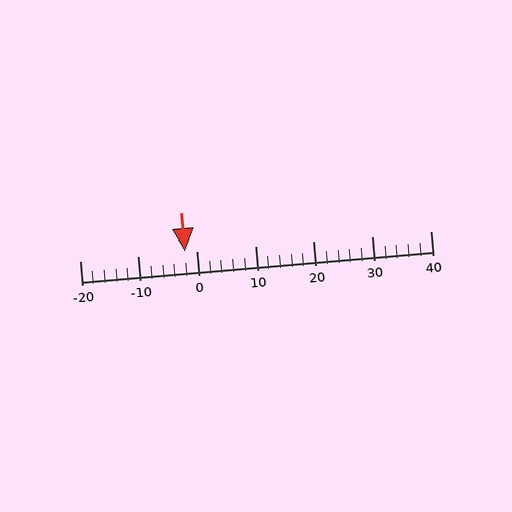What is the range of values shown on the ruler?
The ruler shows values from -20 to 40.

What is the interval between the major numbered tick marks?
The major tick marks are spaced 10 units apart.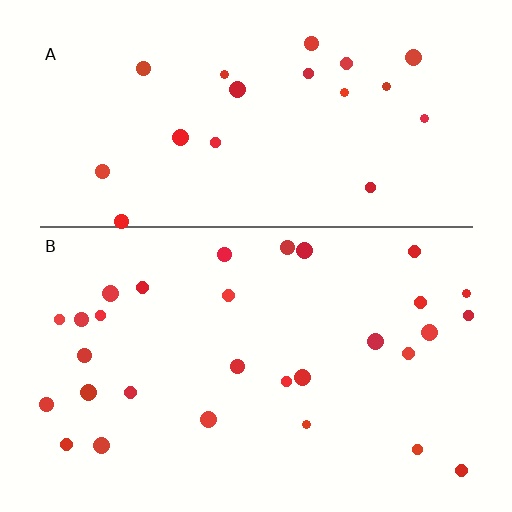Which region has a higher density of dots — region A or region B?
B (the bottom).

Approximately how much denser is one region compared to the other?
Approximately 1.5× — region B over region A.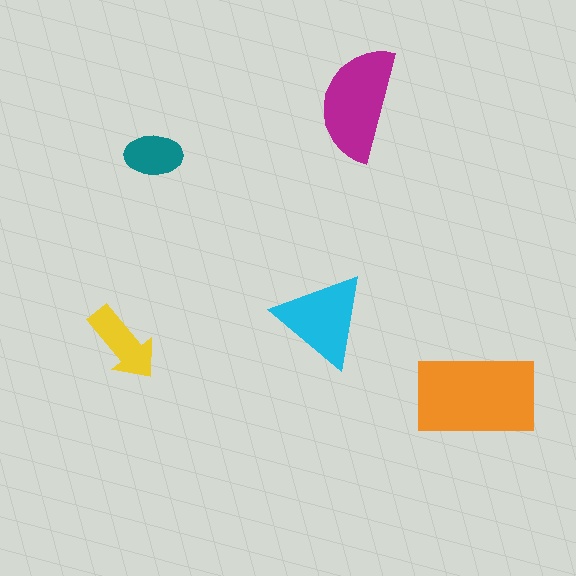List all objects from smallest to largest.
The teal ellipse, the yellow arrow, the cyan triangle, the magenta semicircle, the orange rectangle.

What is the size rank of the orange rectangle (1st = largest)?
1st.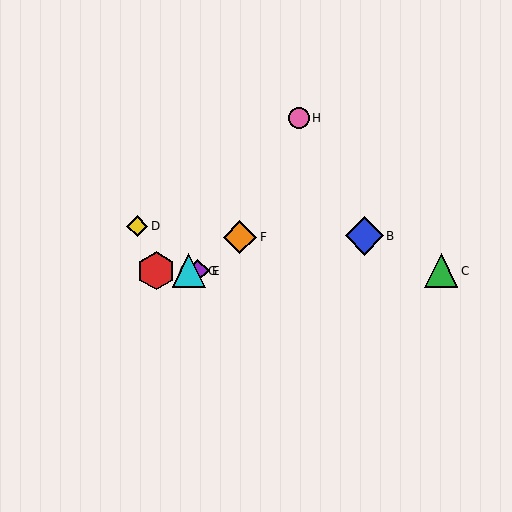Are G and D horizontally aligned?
No, G is at y≈271 and D is at y≈226.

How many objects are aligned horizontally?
4 objects (A, C, E, G) are aligned horizontally.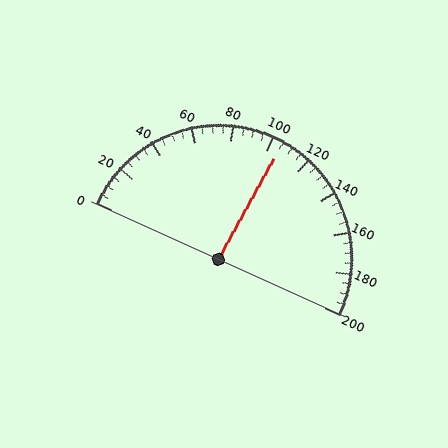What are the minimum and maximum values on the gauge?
The gauge ranges from 0 to 200.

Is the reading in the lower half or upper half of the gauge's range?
The reading is in the upper half of the range (0 to 200).